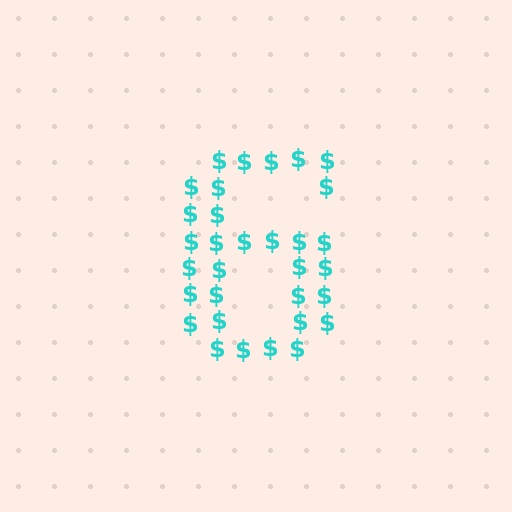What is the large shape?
The large shape is the digit 6.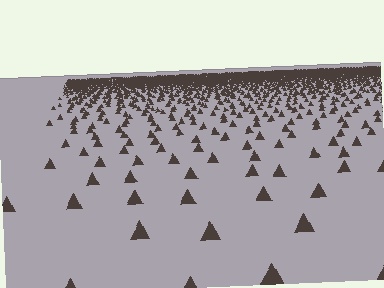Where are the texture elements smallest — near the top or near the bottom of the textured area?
Near the top.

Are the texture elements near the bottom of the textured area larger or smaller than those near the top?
Larger. Near the bottom, elements are closer to the viewer and appear at a bigger on-screen size.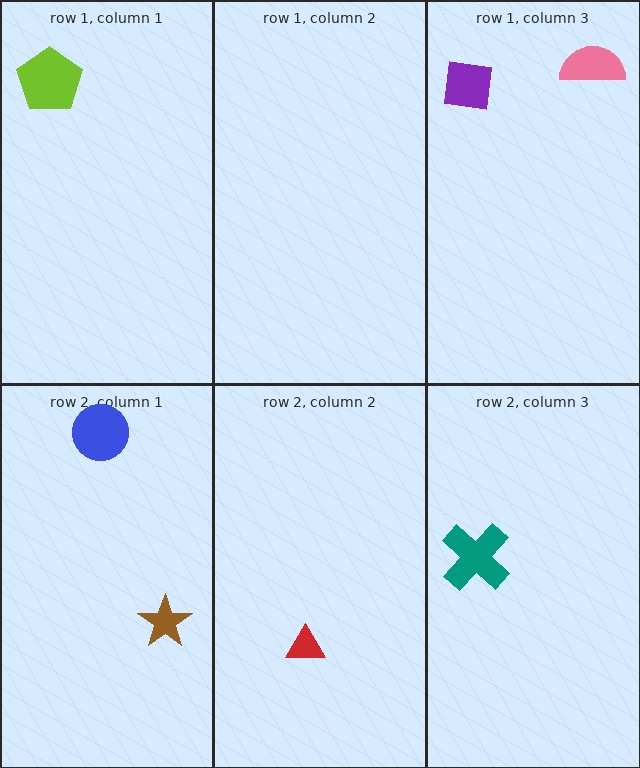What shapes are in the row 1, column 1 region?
The lime pentagon.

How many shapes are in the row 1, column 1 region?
1.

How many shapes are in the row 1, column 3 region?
2.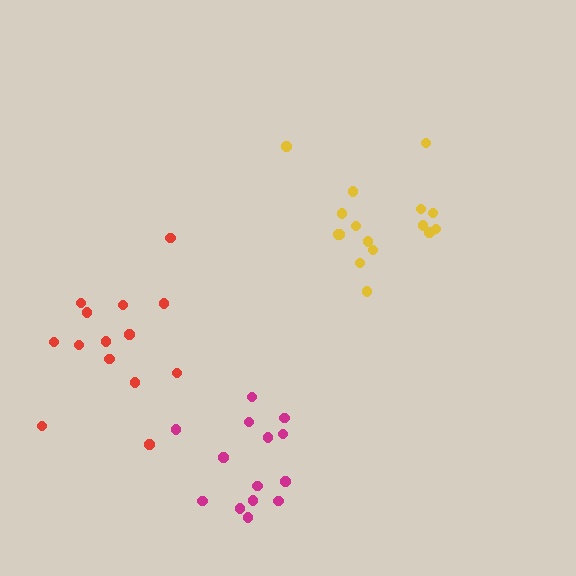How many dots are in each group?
Group 1: 14 dots, Group 2: 16 dots, Group 3: 14 dots (44 total).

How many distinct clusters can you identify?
There are 3 distinct clusters.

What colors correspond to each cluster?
The clusters are colored: magenta, yellow, red.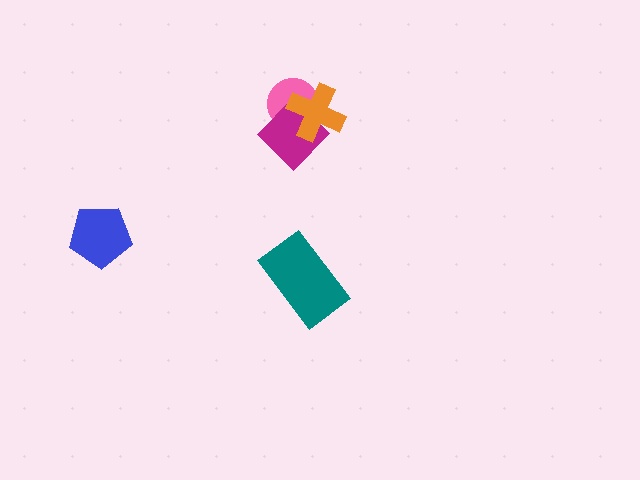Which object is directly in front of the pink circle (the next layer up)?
The magenta diamond is directly in front of the pink circle.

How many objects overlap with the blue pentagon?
0 objects overlap with the blue pentagon.